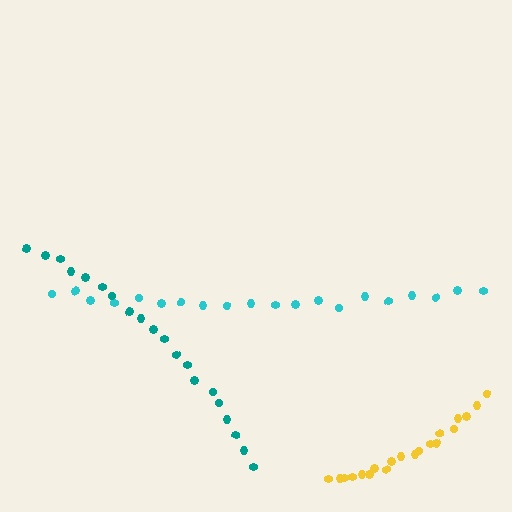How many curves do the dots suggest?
There are 3 distinct paths.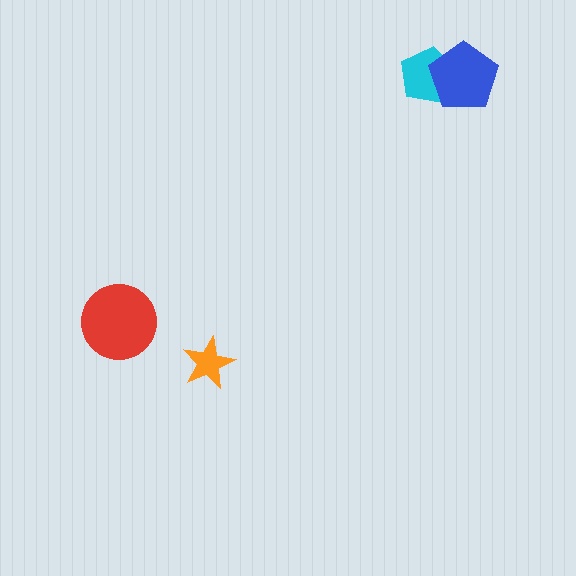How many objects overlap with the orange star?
0 objects overlap with the orange star.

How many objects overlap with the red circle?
0 objects overlap with the red circle.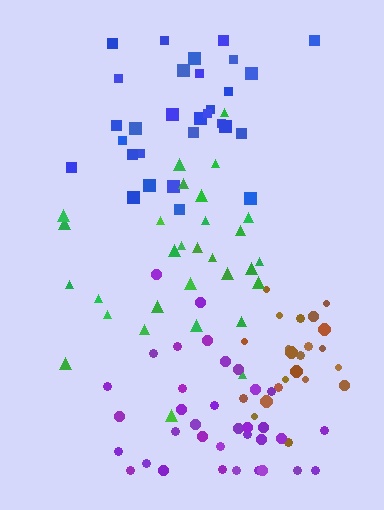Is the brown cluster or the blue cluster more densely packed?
Brown.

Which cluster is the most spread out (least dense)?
Green.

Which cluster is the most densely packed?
Brown.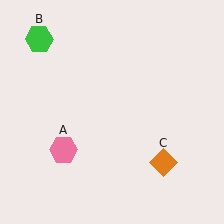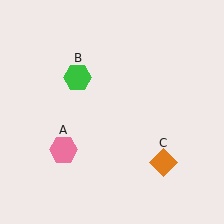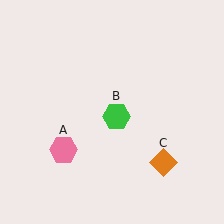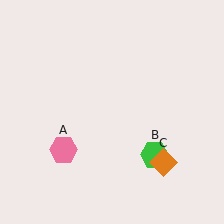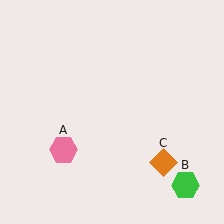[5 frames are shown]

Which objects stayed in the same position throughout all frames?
Pink hexagon (object A) and orange diamond (object C) remained stationary.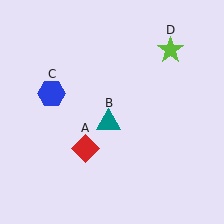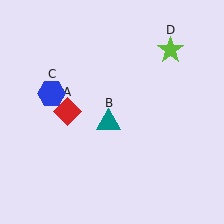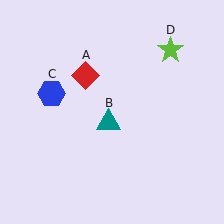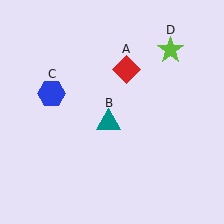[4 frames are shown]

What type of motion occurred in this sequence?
The red diamond (object A) rotated clockwise around the center of the scene.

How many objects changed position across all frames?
1 object changed position: red diamond (object A).